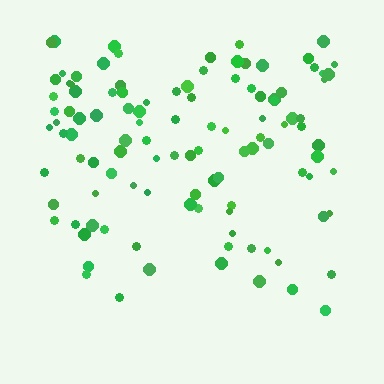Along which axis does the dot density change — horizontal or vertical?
Vertical.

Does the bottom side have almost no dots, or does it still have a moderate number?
Still a moderate number, just noticeably fewer than the top.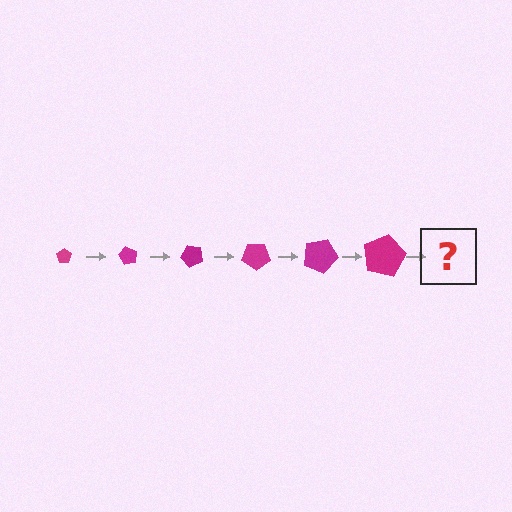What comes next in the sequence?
The next element should be a pentagon, larger than the previous one and rotated 360 degrees from the start.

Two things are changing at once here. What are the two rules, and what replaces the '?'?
The two rules are that the pentagon grows larger each step and it rotates 60 degrees each step. The '?' should be a pentagon, larger than the previous one and rotated 360 degrees from the start.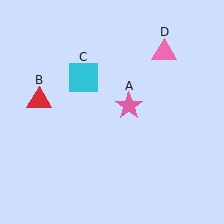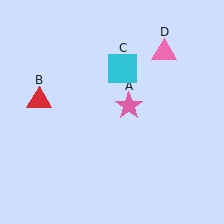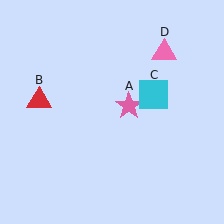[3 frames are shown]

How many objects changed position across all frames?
1 object changed position: cyan square (object C).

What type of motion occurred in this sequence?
The cyan square (object C) rotated clockwise around the center of the scene.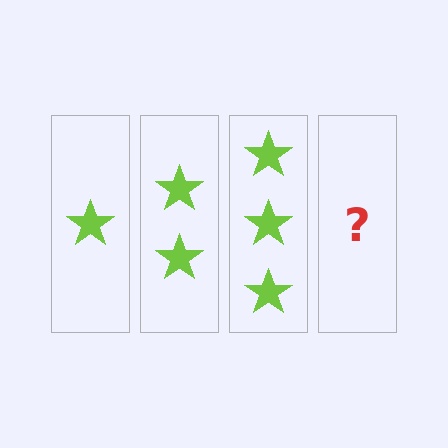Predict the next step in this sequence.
The next step is 4 stars.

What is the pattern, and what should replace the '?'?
The pattern is that each step adds one more star. The '?' should be 4 stars.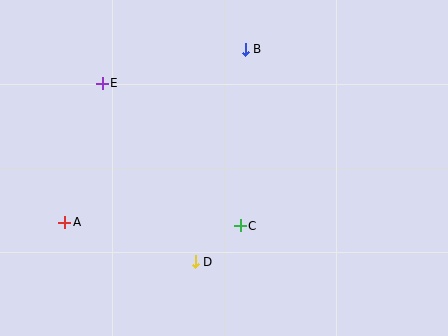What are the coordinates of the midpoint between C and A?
The midpoint between C and A is at (153, 224).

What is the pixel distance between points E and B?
The distance between E and B is 147 pixels.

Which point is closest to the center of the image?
Point C at (240, 226) is closest to the center.